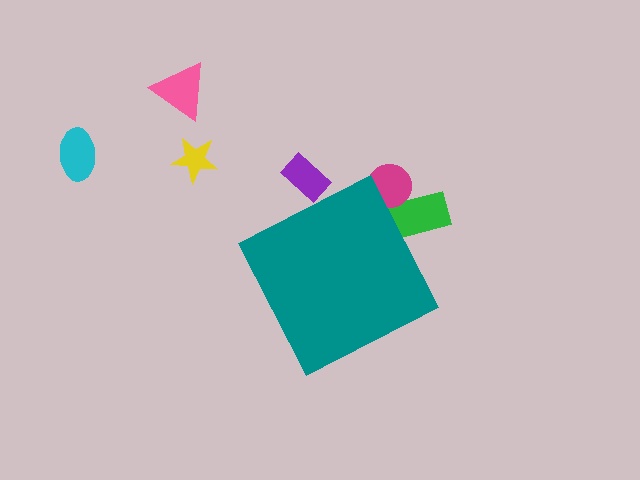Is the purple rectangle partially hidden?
Yes, the purple rectangle is partially hidden behind the teal diamond.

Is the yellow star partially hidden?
No, the yellow star is fully visible.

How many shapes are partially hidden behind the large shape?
3 shapes are partially hidden.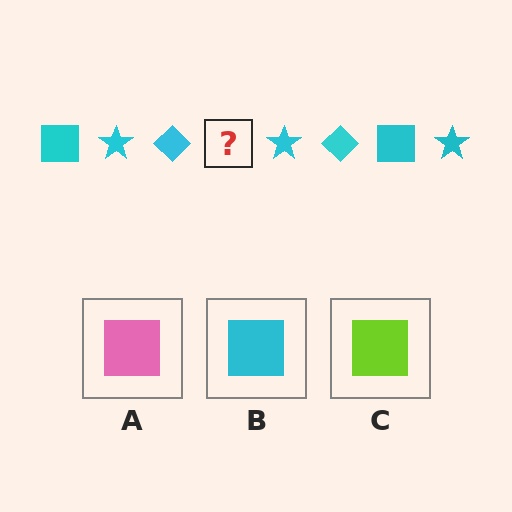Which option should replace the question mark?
Option B.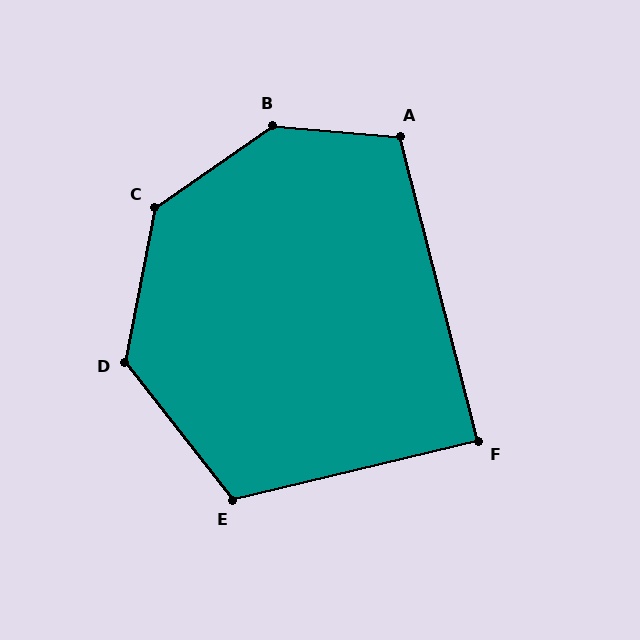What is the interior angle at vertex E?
Approximately 115 degrees (obtuse).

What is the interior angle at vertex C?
Approximately 136 degrees (obtuse).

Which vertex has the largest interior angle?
B, at approximately 140 degrees.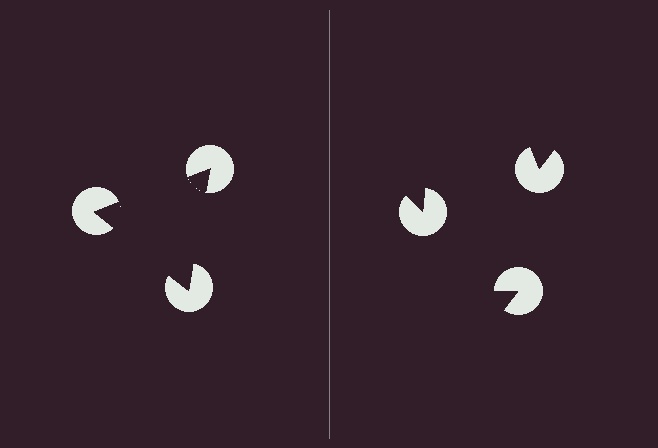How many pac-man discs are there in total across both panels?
6 — 3 on each side.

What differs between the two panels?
The pac-man discs are positioned identically on both sides; only the wedge orientations differ. On the left they align to a triangle; on the right they are misaligned.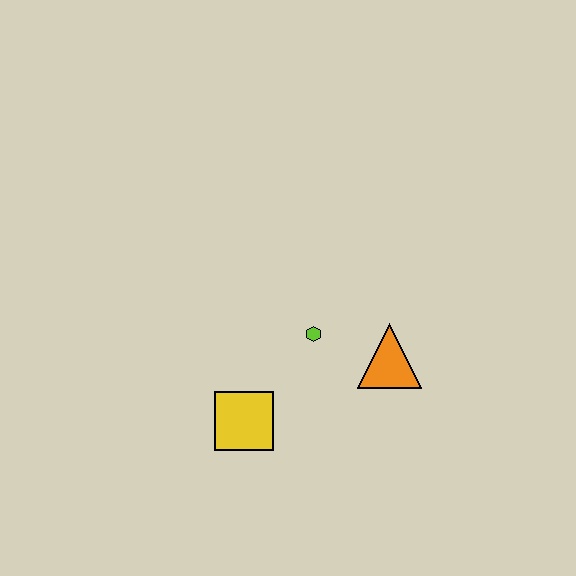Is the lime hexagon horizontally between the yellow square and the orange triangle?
Yes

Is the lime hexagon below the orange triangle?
No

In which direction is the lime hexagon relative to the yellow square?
The lime hexagon is above the yellow square.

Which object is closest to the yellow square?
The lime hexagon is closest to the yellow square.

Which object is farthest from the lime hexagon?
The yellow square is farthest from the lime hexagon.